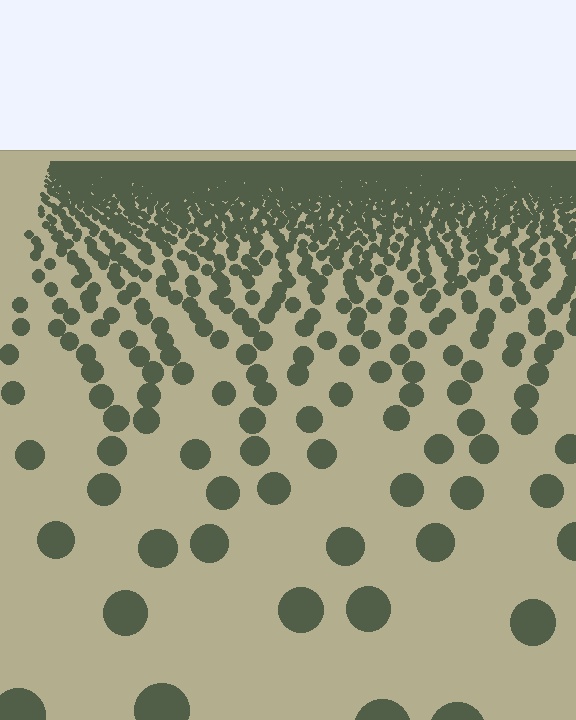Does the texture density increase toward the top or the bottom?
Density increases toward the top.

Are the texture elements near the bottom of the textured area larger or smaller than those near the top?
Larger. Near the bottom, elements are closer to the viewer and appear at a bigger on-screen size.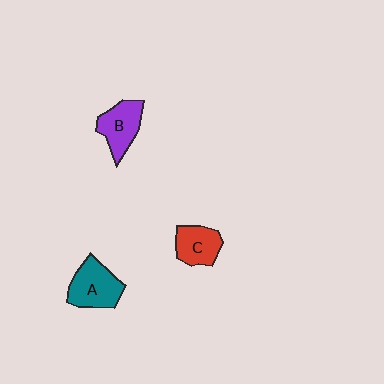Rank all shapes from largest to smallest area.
From largest to smallest: A (teal), B (purple), C (red).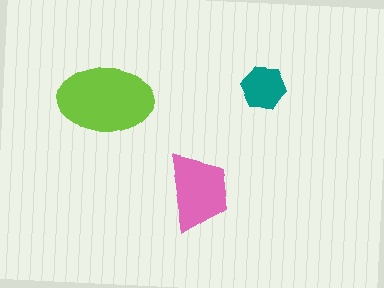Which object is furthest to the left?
The lime ellipse is leftmost.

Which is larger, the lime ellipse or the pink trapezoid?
The lime ellipse.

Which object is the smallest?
The teal hexagon.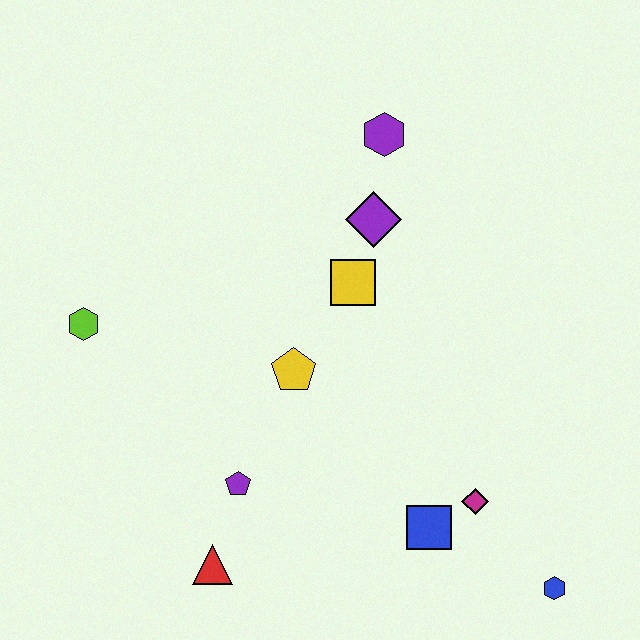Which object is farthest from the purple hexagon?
The blue hexagon is farthest from the purple hexagon.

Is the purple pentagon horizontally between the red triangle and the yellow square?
Yes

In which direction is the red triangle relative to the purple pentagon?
The red triangle is below the purple pentagon.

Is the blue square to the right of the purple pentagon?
Yes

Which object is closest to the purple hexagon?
The purple diamond is closest to the purple hexagon.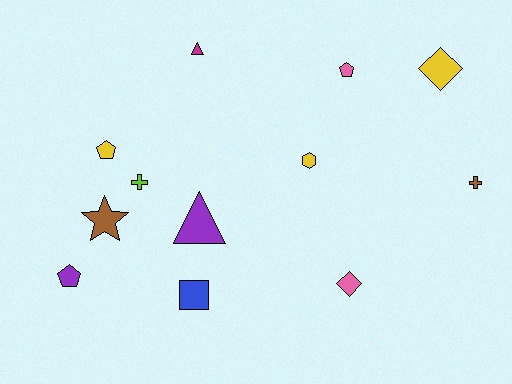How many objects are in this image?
There are 12 objects.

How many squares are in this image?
There is 1 square.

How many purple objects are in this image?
There are 2 purple objects.